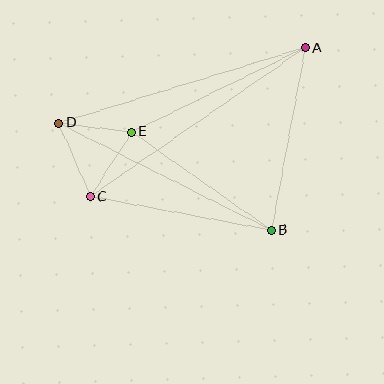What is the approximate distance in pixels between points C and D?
The distance between C and D is approximately 80 pixels.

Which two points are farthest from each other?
Points A and C are farthest from each other.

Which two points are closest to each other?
Points D and E are closest to each other.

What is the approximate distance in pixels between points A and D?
The distance between A and D is approximately 258 pixels.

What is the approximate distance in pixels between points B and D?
The distance between B and D is approximately 238 pixels.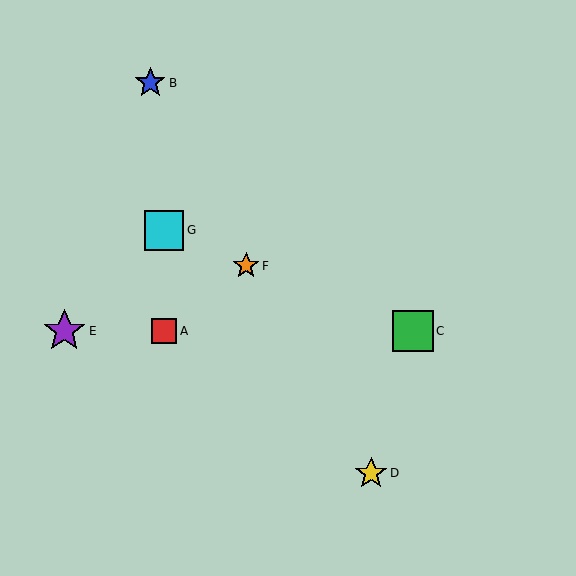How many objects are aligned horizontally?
3 objects (A, C, E) are aligned horizontally.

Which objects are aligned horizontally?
Objects A, C, E are aligned horizontally.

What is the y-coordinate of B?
Object B is at y≈83.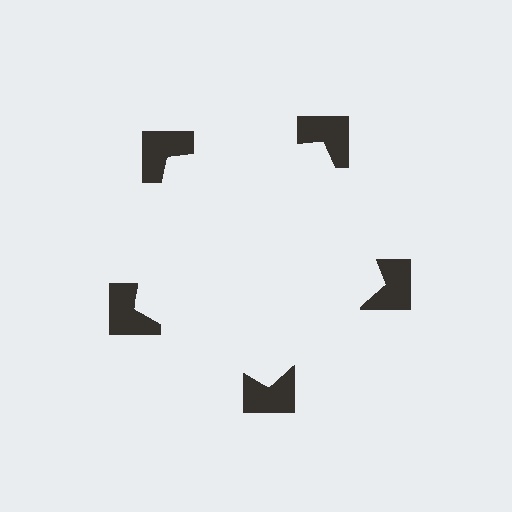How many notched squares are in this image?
There are 5 — one at each vertex of the illusory pentagon.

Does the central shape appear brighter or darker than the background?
It typically appears slightly brighter than the background, even though no actual brightness change is drawn.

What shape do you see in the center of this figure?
An illusory pentagon — its edges are inferred from the aligned wedge cuts in the notched squares, not physically drawn.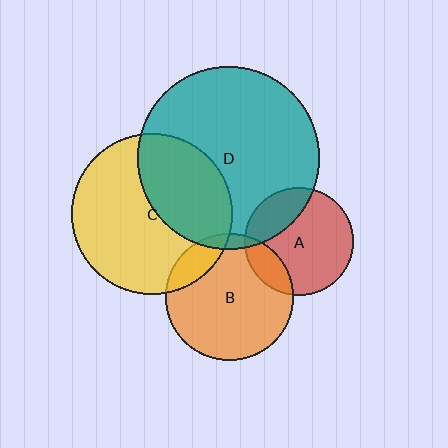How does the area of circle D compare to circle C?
Approximately 1.3 times.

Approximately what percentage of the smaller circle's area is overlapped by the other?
Approximately 15%.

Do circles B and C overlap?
Yes.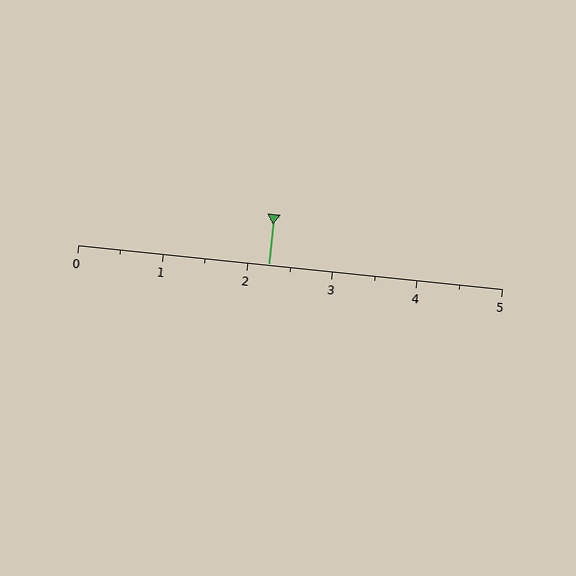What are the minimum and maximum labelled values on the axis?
The axis runs from 0 to 5.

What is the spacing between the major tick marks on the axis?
The major ticks are spaced 1 apart.